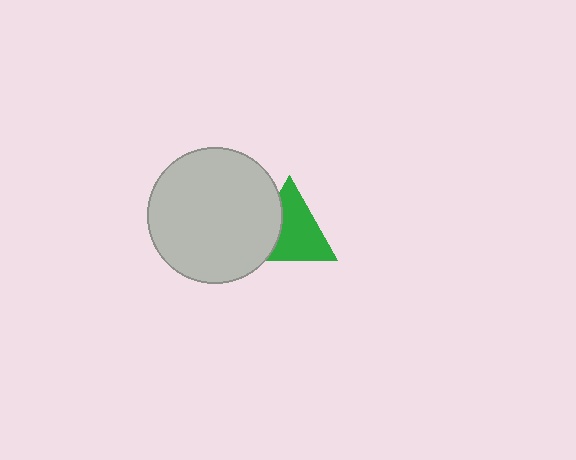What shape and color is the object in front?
The object in front is a light gray circle.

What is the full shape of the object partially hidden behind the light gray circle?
The partially hidden object is a green triangle.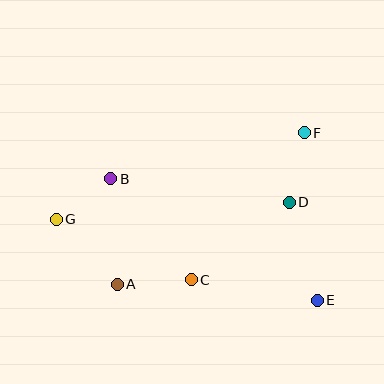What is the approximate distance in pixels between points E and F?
The distance between E and F is approximately 168 pixels.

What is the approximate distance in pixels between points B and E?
The distance between B and E is approximately 239 pixels.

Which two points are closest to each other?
Points B and G are closest to each other.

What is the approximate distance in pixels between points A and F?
The distance between A and F is approximately 241 pixels.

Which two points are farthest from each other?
Points E and G are farthest from each other.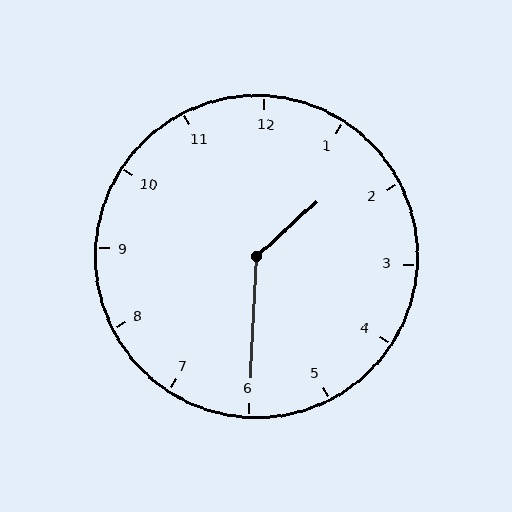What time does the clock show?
1:30.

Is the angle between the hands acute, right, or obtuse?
It is obtuse.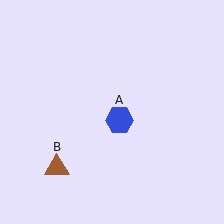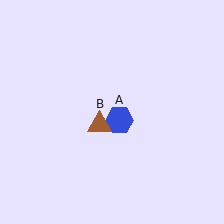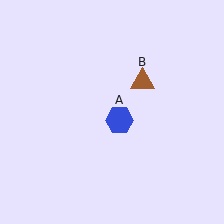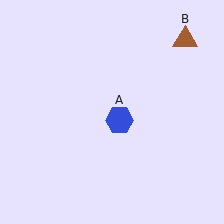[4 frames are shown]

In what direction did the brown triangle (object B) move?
The brown triangle (object B) moved up and to the right.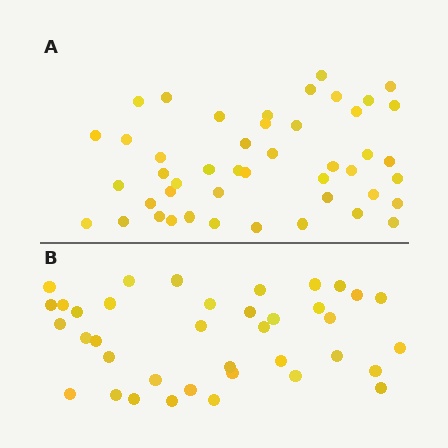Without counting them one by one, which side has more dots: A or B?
Region A (the top region) has more dots.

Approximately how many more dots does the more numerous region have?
Region A has roughly 8 or so more dots than region B.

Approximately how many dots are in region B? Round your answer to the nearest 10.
About 40 dots. (The exact count is 38, which rounds to 40.)